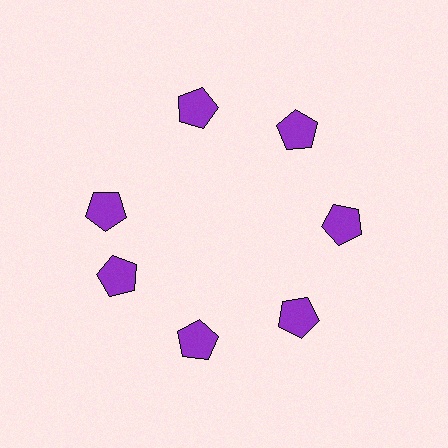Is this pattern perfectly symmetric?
No. The 7 purple pentagons are arranged in a ring, but one element near the 10 o'clock position is rotated out of alignment along the ring, breaking the 7-fold rotational symmetry.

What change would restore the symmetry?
The symmetry would be restored by rotating it back into even spacing with its neighbors so that all 7 pentagons sit at equal angles and equal distance from the center.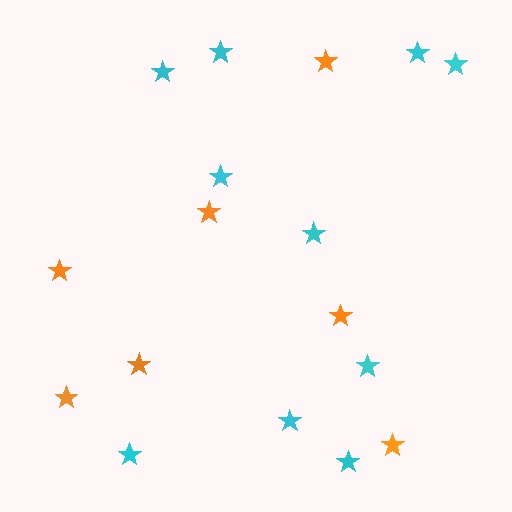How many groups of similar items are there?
There are 2 groups: one group of orange stars (7) and one group of cyan stars (10).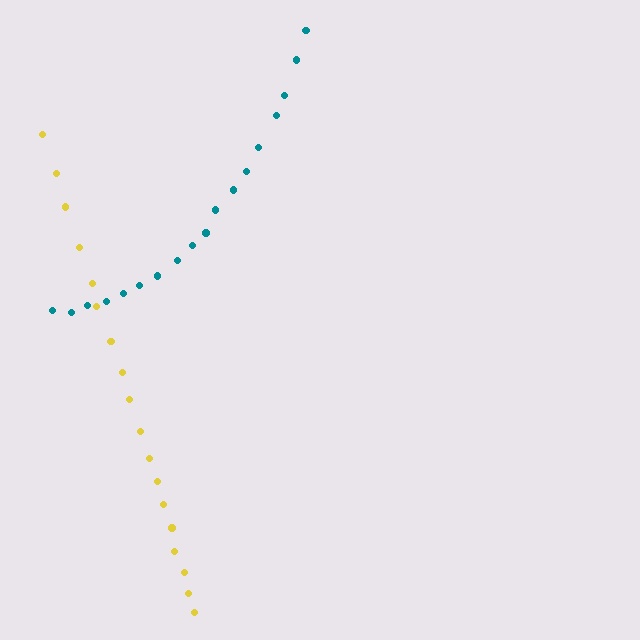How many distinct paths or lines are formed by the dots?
There are 2 distinct paths.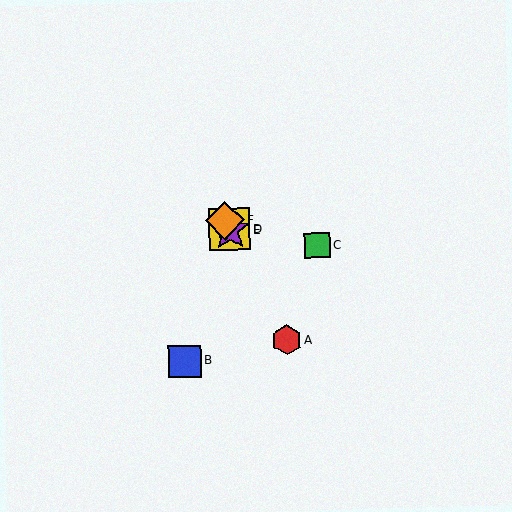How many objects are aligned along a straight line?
4 objects (A, D, E, F) are aligned along a straight line.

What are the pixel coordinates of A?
Object A is at (287, 340).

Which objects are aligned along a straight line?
Objects A, D, E, F are aligned along a straight line.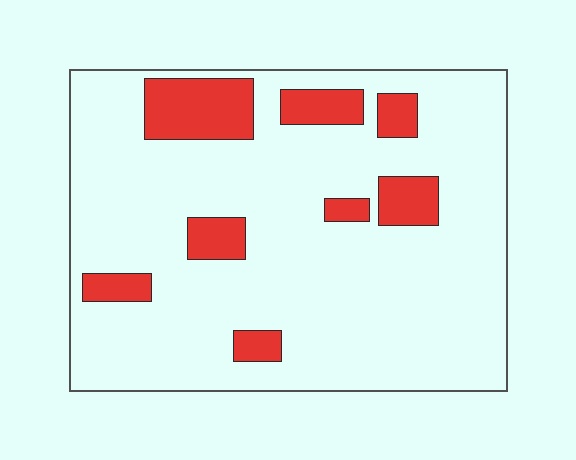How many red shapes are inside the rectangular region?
8.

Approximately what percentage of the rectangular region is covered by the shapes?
Approximately 15%.